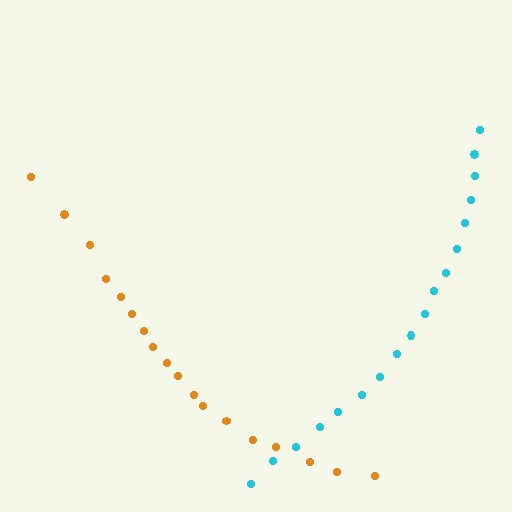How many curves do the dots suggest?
There are 2 distinct paths.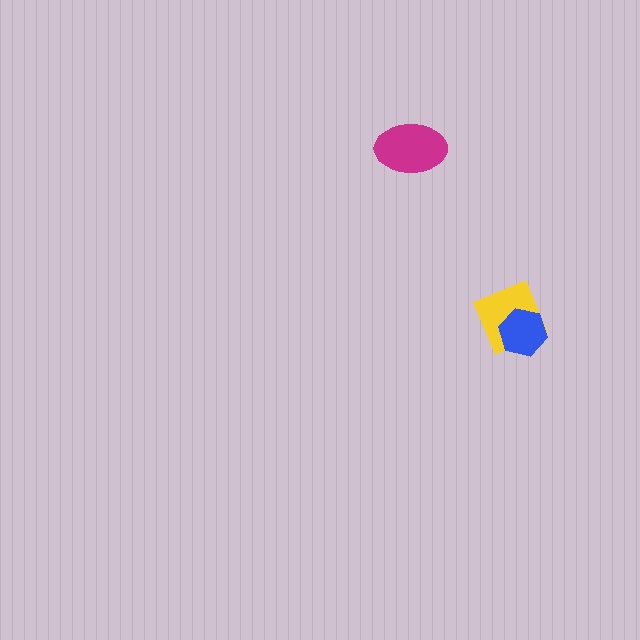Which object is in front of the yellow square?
The blue hexagon is in front of the yellow square.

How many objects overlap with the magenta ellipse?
0 objects overlap with the magenta ellipse.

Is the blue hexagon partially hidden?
No, no other shape covers it.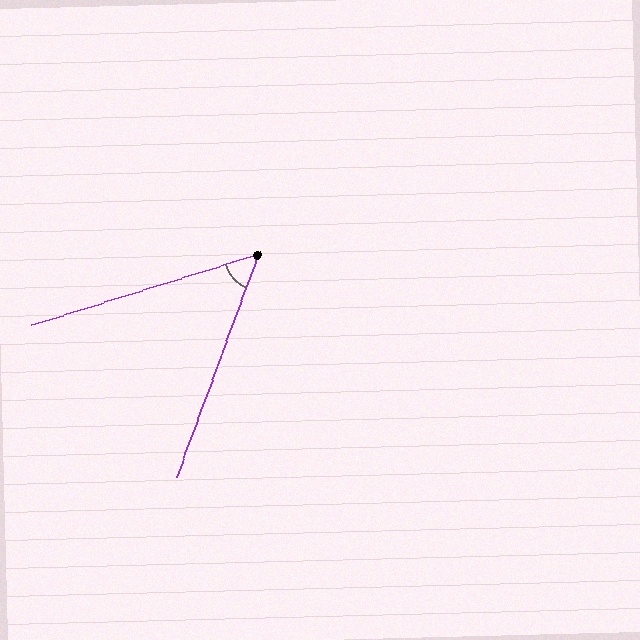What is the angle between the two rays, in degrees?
Approximately 52 degrees.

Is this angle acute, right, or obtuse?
It is acute.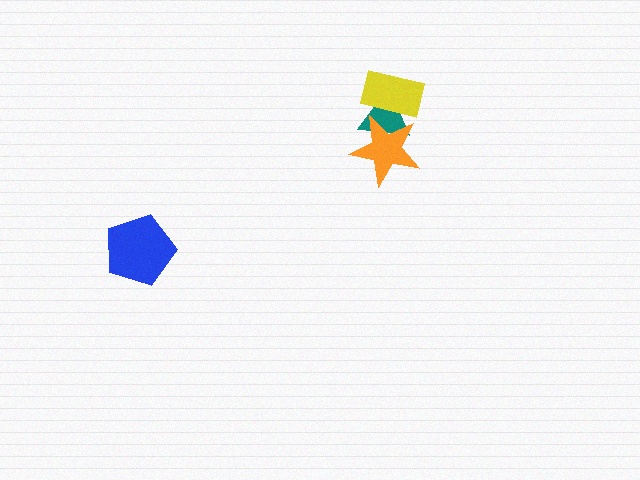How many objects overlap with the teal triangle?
2 objects overlap with the teal triangle.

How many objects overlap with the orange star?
2 objects overlap with the orange star.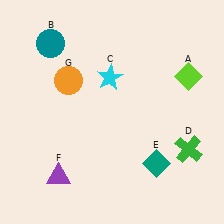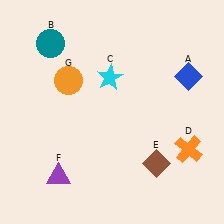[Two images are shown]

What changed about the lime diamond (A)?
In Image 1, A is lime. In Image 2, it changed to blue.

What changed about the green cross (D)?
In Image 1, D is green. In Image 2, it changed to orange.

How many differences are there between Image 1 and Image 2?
There are 3 differences between the two images.